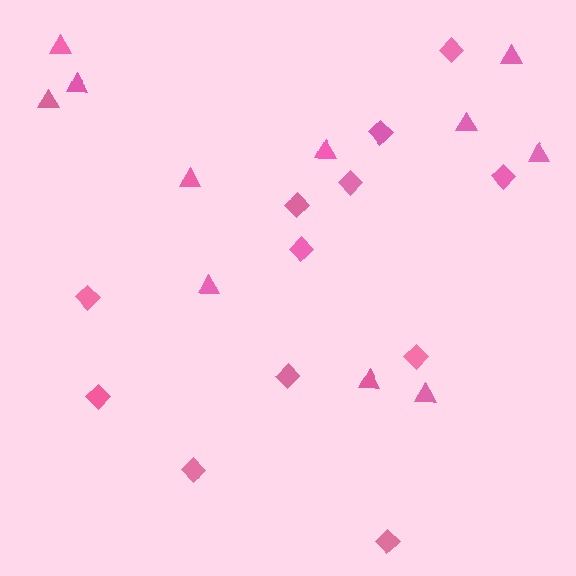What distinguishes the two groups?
There are 2 groups: one group of triangles (11) and one group of diamonds (12).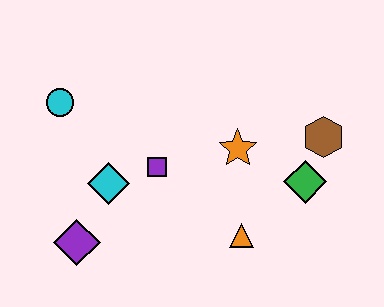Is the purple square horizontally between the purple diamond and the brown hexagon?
Yes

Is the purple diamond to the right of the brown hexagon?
No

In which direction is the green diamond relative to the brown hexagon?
The green diamond is below the brown hexagon.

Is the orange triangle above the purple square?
No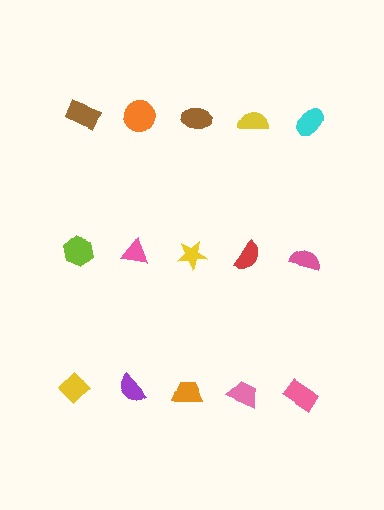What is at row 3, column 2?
A purple semicircle.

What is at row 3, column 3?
An orange trapezoid.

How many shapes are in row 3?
5 shapes.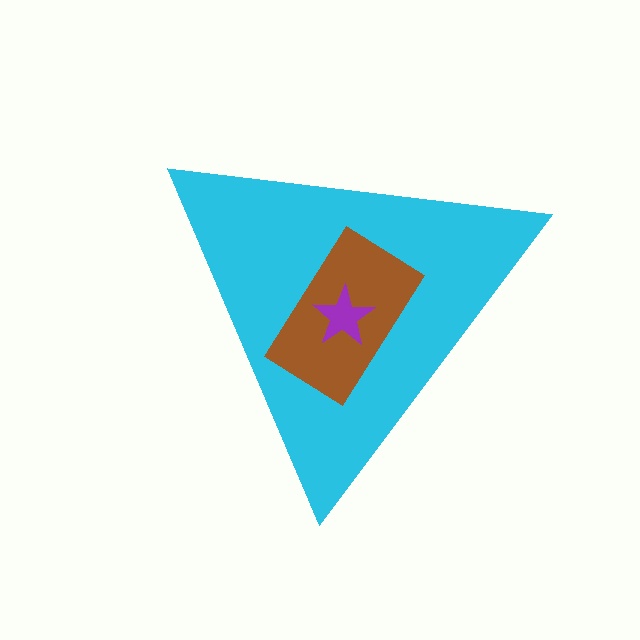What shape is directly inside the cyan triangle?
The brown rectangle.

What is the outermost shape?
The cyan triangle.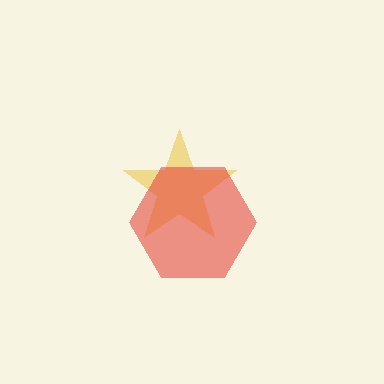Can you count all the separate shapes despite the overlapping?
Yes, there are 2 separate shapes.